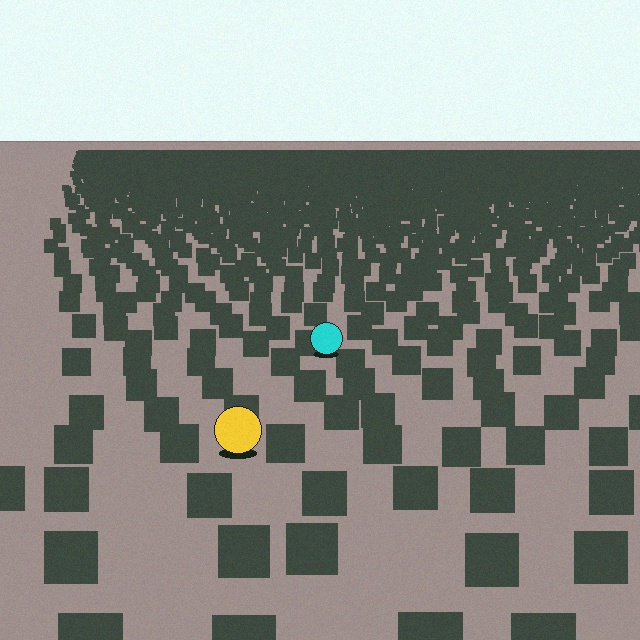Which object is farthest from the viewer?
The cyan circle is farthest from the viewer. It appears smaller and the ground texture around it is denser.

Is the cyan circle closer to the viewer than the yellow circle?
No. The yellow circle is closer — you can tell from the texture gradient: the ground texture is coarser near it.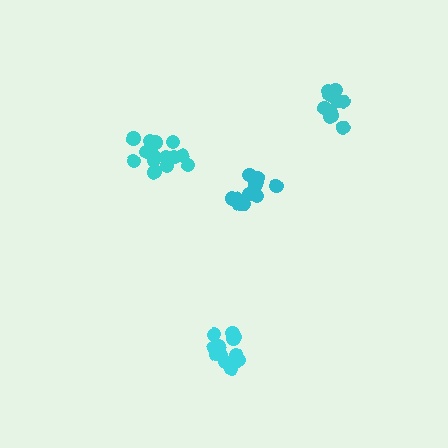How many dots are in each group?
Group 1: 15 dots, Group 2: 10 dots, Group 3: 11 dots, Group 4: 13 dots (49 total).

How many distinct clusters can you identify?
There are 4 distinct clusters.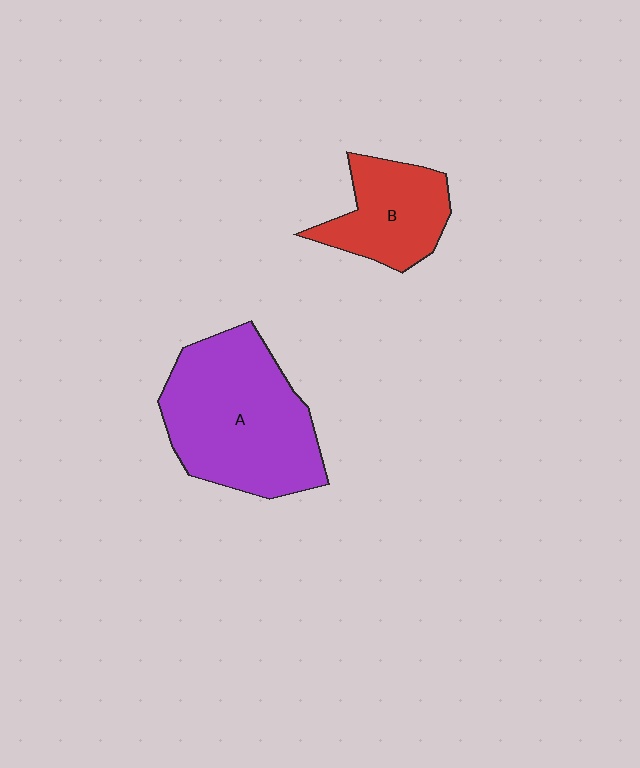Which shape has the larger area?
Shape A (purple).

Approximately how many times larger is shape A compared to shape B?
Approximately 1.9 times.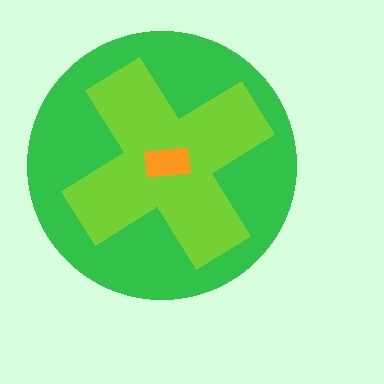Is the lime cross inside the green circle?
Yes.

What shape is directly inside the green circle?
The lime cross.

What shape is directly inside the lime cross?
The orange rectangle.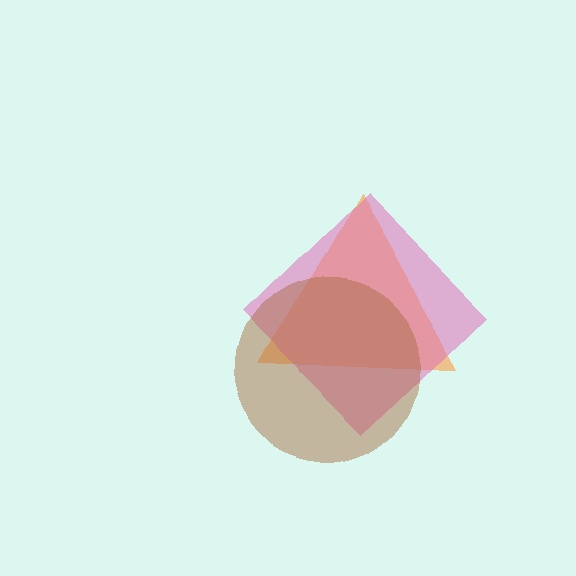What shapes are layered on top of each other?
The layered shapes are: an orange triangle, a pink diamond, a brown circle.